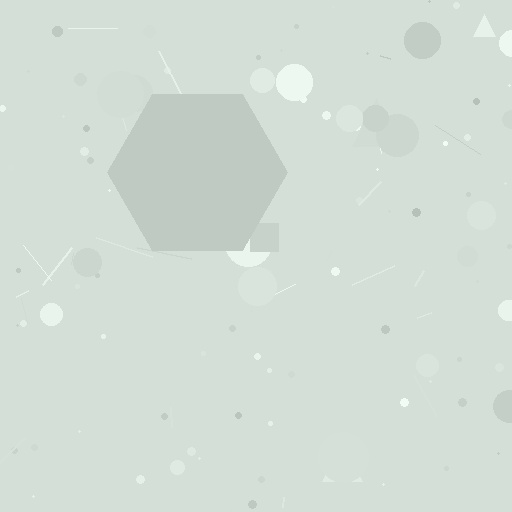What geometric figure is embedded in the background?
A hexagon is embedded in the background.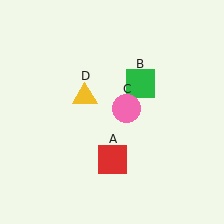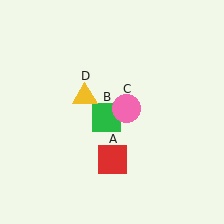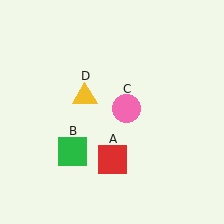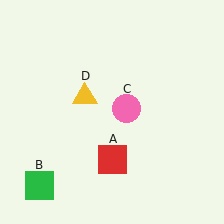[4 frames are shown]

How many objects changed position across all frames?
1 object changed position: green square (object B).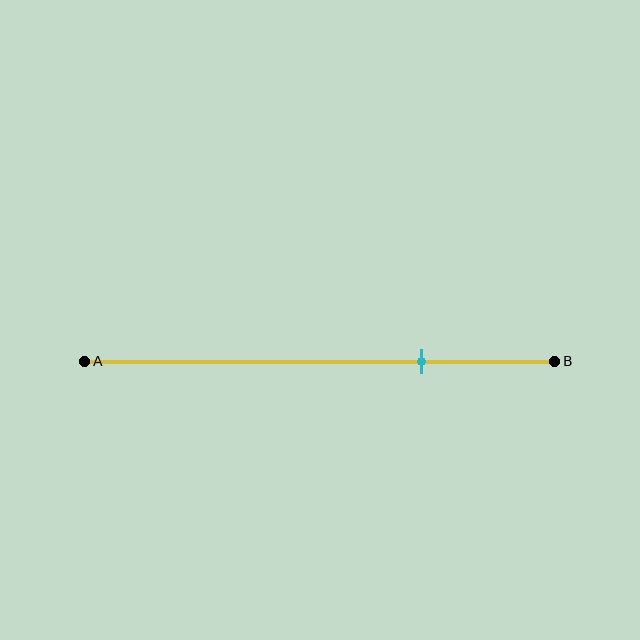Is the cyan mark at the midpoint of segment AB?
No, the mark is at about 70% from A, not at the 50% midpoint.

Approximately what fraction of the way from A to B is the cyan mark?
The cyan mark is approximately 70% of the way from A to B.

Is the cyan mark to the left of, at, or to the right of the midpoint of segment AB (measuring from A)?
The cyan mark is to the right of the midpoint of segment AB.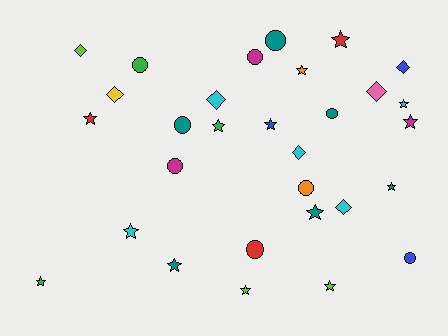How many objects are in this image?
There are 30 objects.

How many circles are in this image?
There are 9 circles.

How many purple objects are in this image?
There are no purple objects.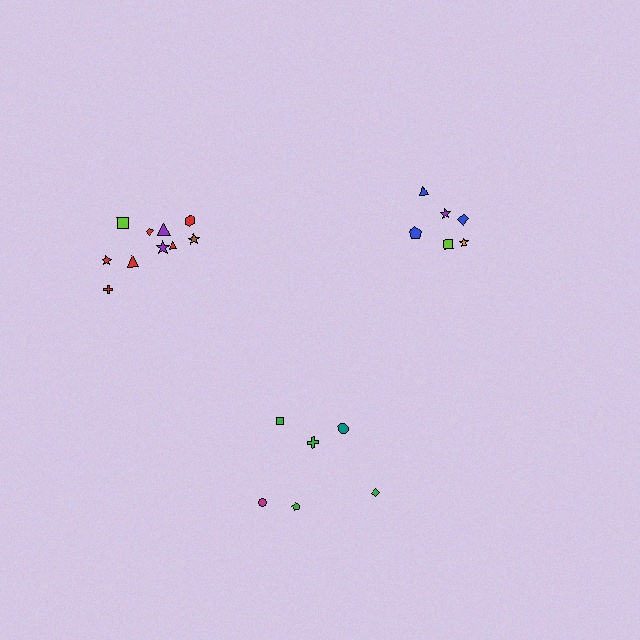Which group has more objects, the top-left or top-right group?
The top-left group.